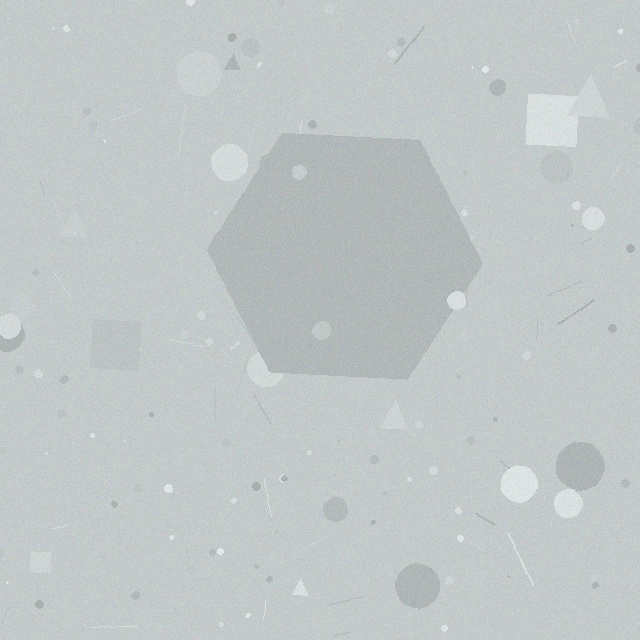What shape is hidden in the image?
A hexagon is hidden in the image.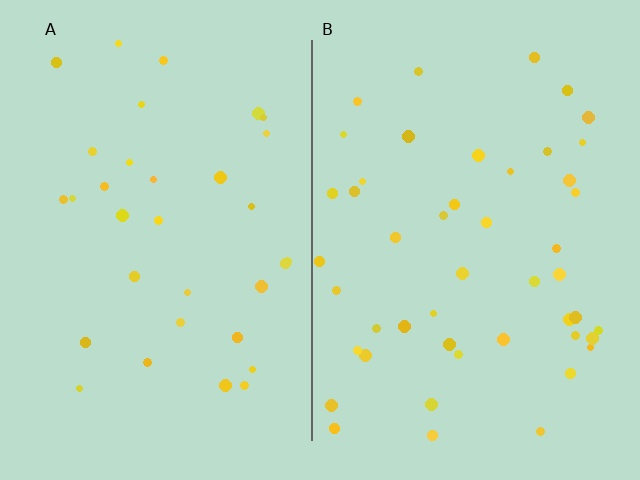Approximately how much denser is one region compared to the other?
Approximately 1.4× — region B over region A.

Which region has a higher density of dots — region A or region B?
B (the right).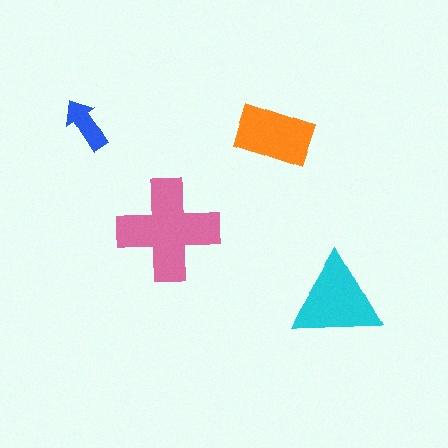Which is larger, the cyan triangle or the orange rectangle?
The cyan triangle.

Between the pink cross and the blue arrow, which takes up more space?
The pink cross.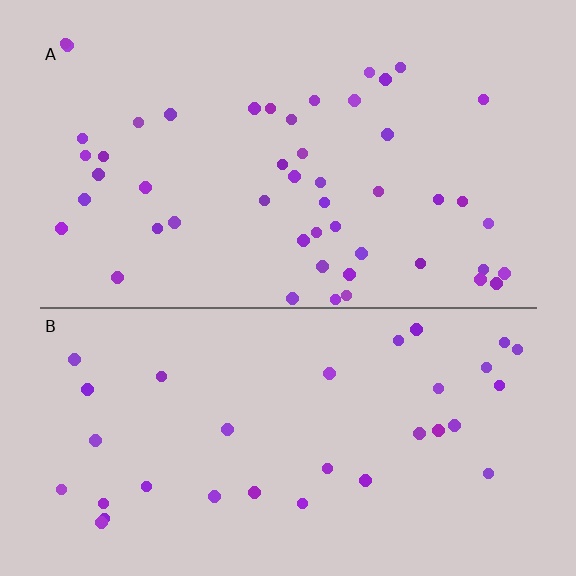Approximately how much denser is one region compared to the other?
Approximately 1.5× — region A over region B.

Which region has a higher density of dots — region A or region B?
A (the top).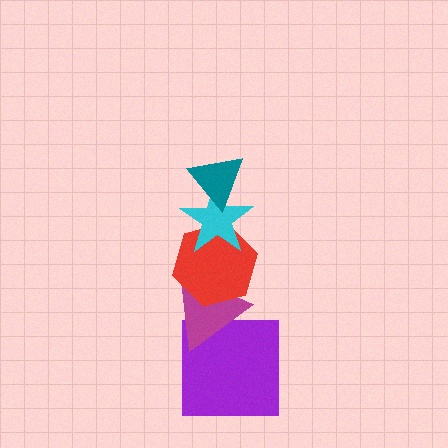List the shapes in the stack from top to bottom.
From top to bottom: the teal triangle, the cyan star, the red hexagon, the magenta triangle, the purple square.